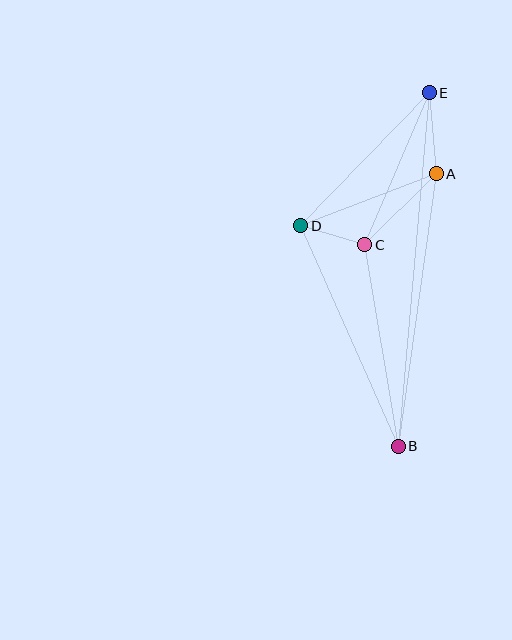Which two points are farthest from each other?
Points B and E are farthest from each other.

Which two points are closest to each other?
Points C and D are closest to each other.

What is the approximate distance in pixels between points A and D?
The distance between A and D is approximately 145 pixels.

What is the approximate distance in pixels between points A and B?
The distance between A and B is approximately 275 pixels.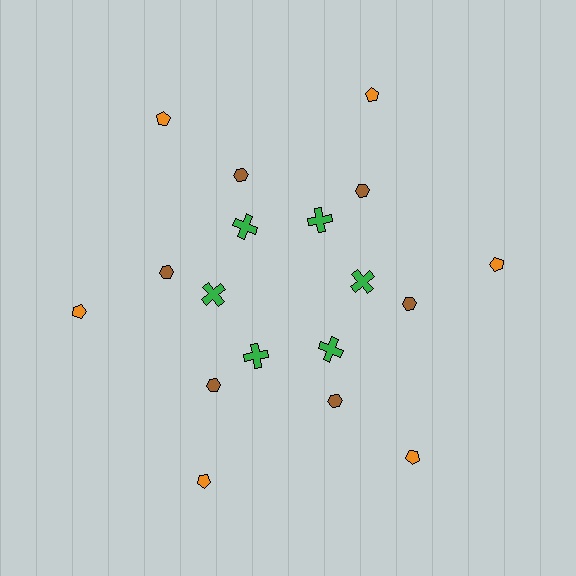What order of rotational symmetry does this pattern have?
This pattern has 6-fold rotational symmetry.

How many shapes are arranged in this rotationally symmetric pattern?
There are 18 shapes, arranged in 6 groups of 3.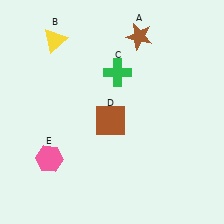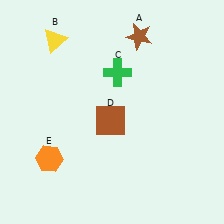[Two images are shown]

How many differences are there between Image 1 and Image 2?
There is 1 difference between the two images.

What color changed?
The hexagon (E) changed from pink in Image 1 to orange in Image 2.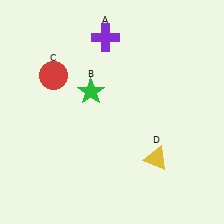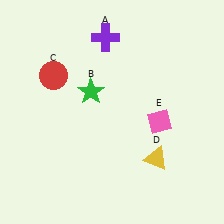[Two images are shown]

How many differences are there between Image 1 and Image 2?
There is 1 difference between the two images.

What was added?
A pink diamond (E) was added in Image 2.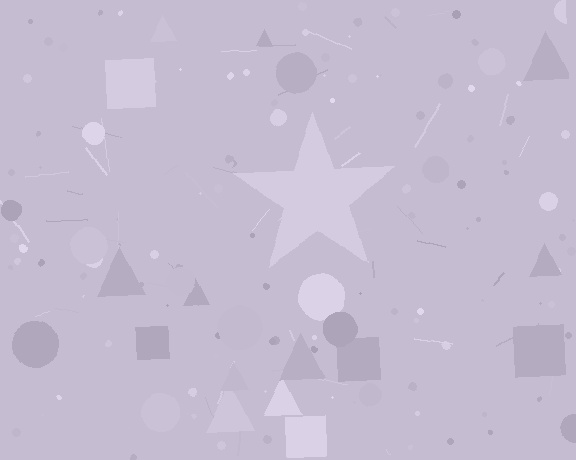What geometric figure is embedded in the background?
A star is embedded in the background.